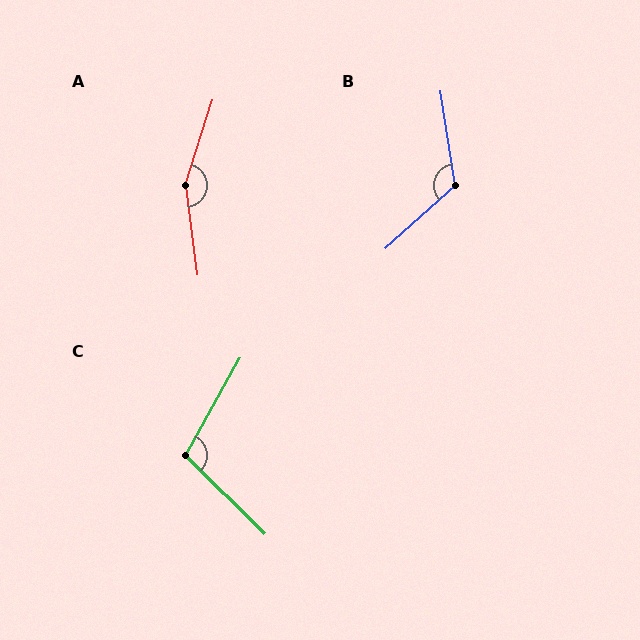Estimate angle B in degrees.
Approximately 124 degrees.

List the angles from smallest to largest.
C (105°), B (124°), A (155°).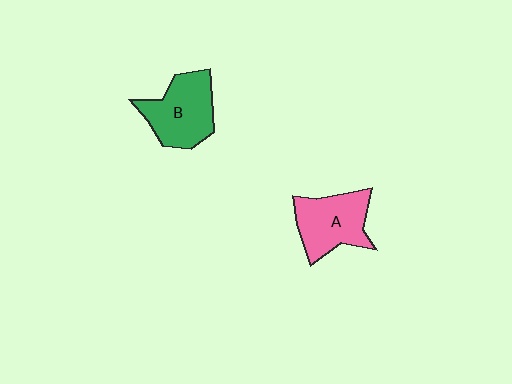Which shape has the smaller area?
Shape A (pink).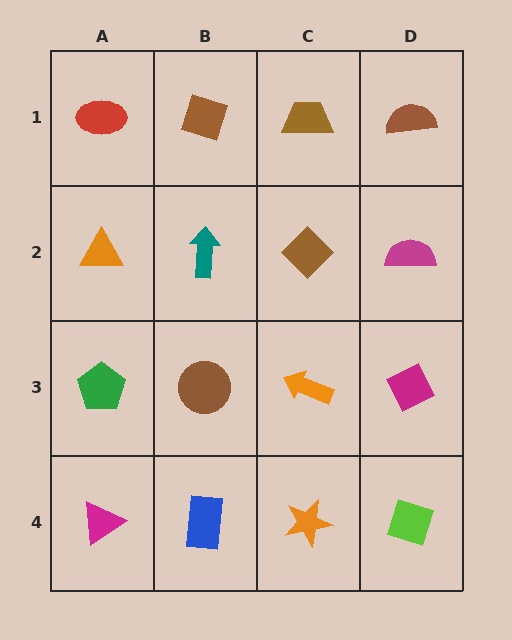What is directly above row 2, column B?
A brown diamond.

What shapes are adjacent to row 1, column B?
A teal arrow (row 2, column B), a red ellipse (row 1, column A), a brown trapezoid (row 1, column C).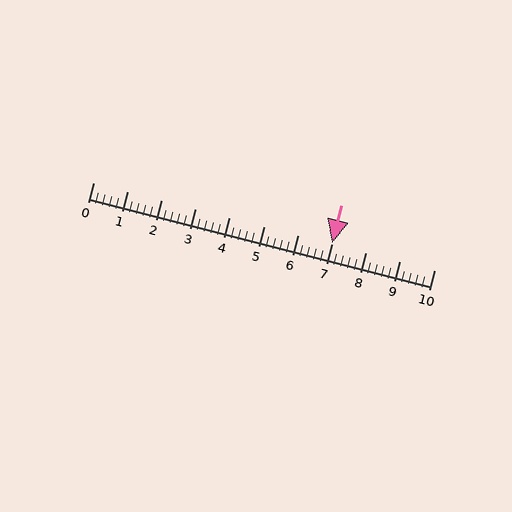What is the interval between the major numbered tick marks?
The major tick marks are spaced 1 units apart.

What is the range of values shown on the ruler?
The ruler shows values from 0 to 10.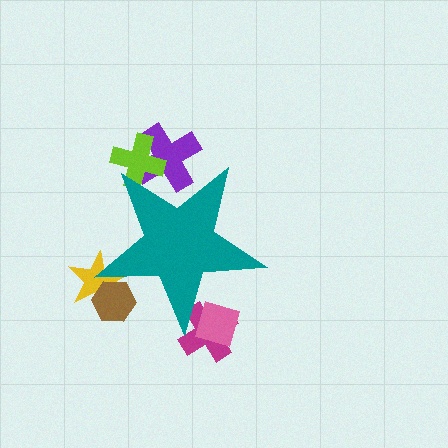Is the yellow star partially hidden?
Yes, the yellow star is partially hidden behind the teal star.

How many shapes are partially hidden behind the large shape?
6 shapes are partially hidden.